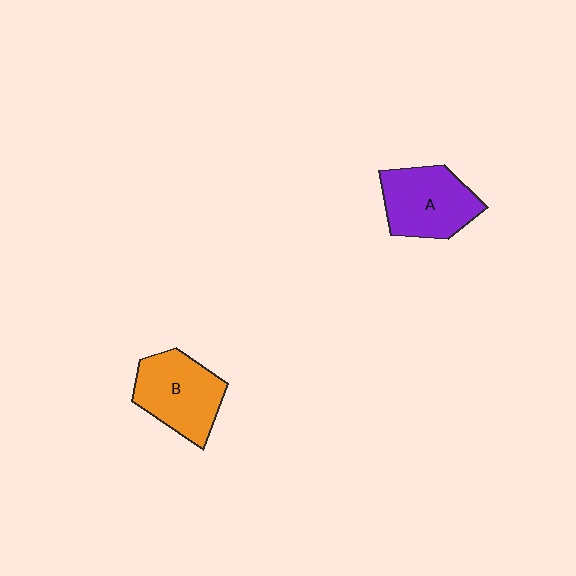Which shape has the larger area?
Shape A (purple).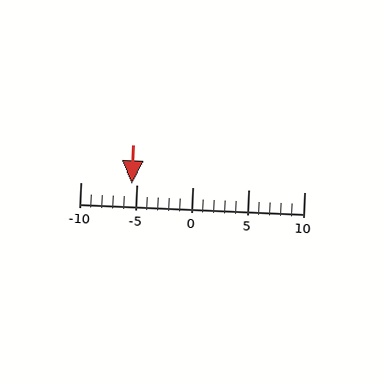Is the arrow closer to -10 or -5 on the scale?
The arrow is closer to -5.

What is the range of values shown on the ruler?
The ruler shows values from -10 to 10.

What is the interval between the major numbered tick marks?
The major tick marks are spaced 5 units apart.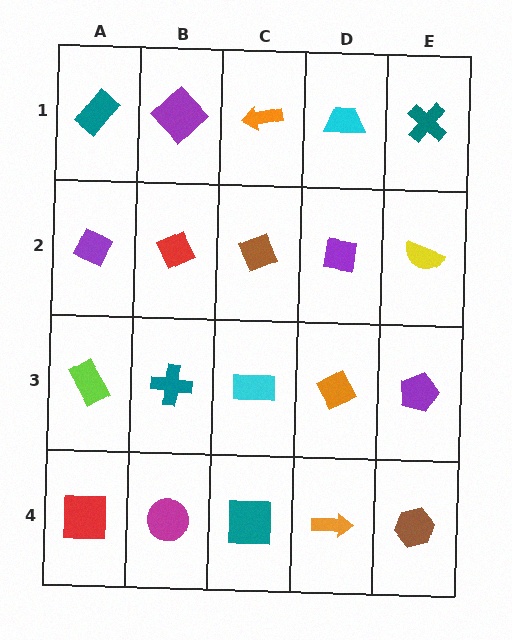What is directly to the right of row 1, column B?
An orange arrow.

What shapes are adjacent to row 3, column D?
A purple square (row 2, column D), an orange arrow (row 4, column D), a cyan rectangle (row 3, column C), a purple pentagon (row 3, column E).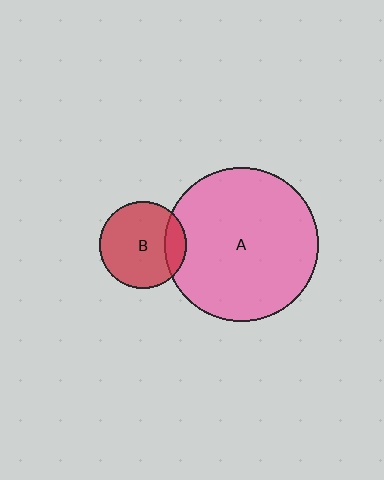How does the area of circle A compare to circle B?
Approximately 3.2 times.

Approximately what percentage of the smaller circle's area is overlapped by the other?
Approximately 15%.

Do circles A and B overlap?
Yes.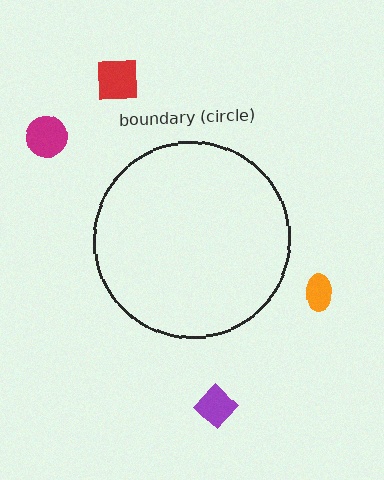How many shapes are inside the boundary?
0 inside, 4 outside.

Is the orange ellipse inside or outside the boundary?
Outside.